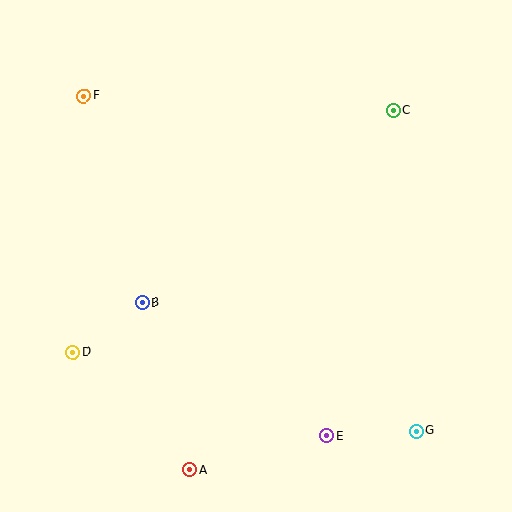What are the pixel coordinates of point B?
Point B is at (142, 302).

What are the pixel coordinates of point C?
Point C is at (393, 110).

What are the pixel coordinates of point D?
Point D is at (73, 352).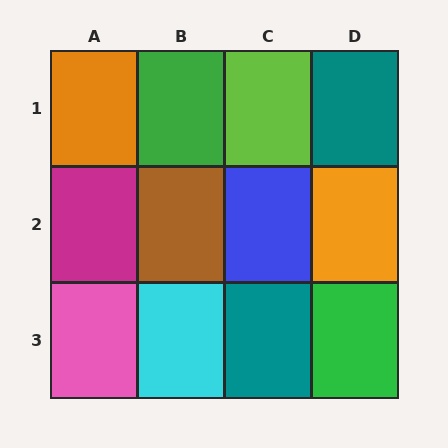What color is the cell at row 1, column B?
Green.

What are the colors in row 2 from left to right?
Magenta, brown, blue, orange.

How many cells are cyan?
1 cell is cyan.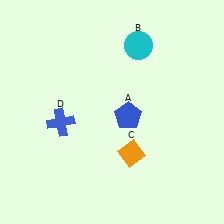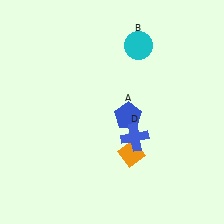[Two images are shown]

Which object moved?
The blue cross (D) moved right.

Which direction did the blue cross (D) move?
The blue cross (D) moved right.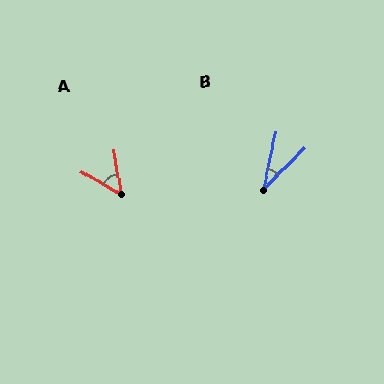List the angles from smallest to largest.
B (32°), A (50°).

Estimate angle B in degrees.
Approximately 32 degrees.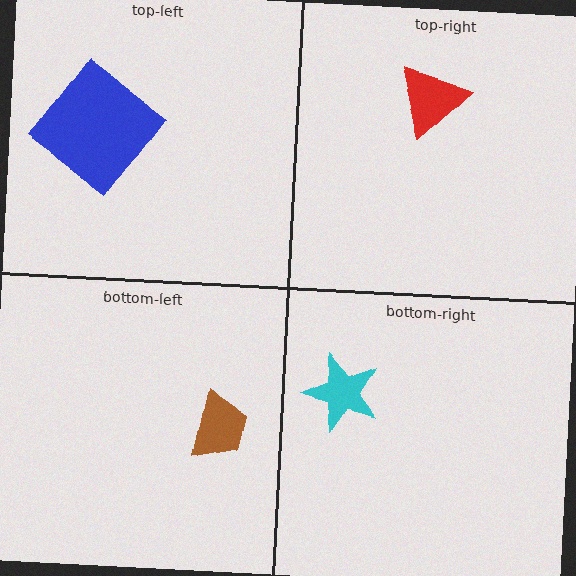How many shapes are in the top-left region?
1.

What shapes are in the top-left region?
The blue diamond.